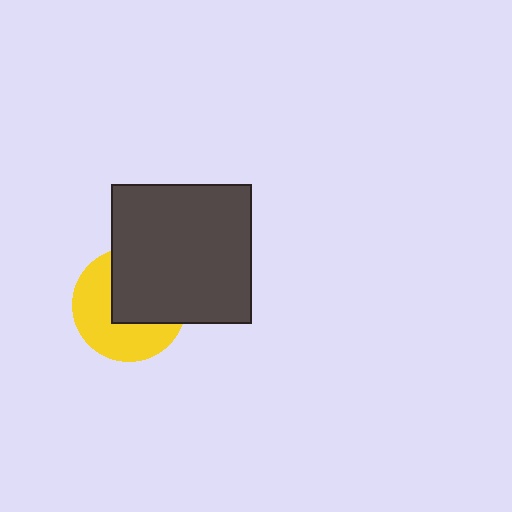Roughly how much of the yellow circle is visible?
About half of it is visible (roughly 52%).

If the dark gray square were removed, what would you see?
You would see the complete yellow circle.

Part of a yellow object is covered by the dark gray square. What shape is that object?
It is a circle.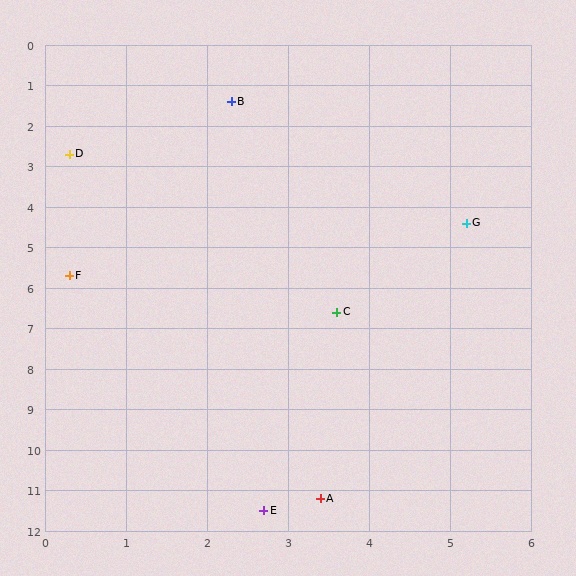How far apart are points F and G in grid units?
Points F and G are about 5.1 grid units apart.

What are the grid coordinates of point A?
Point A is at approximately (3.4, 11.2).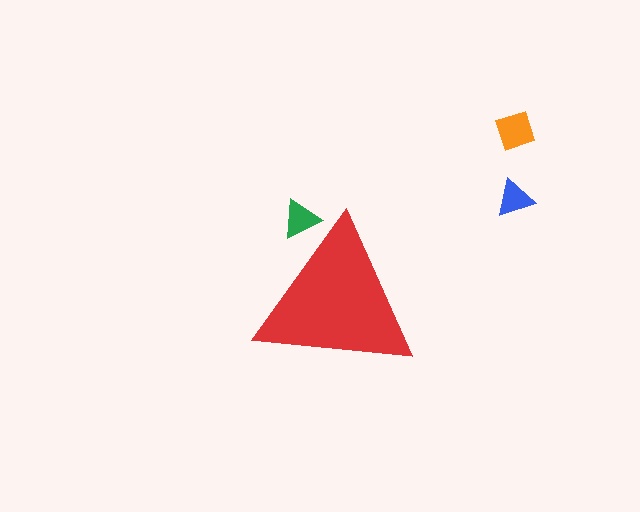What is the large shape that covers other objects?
A red triangle.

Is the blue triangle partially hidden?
No, the blue triangle is fully visible.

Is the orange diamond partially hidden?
No, the orange diamond is fully visible.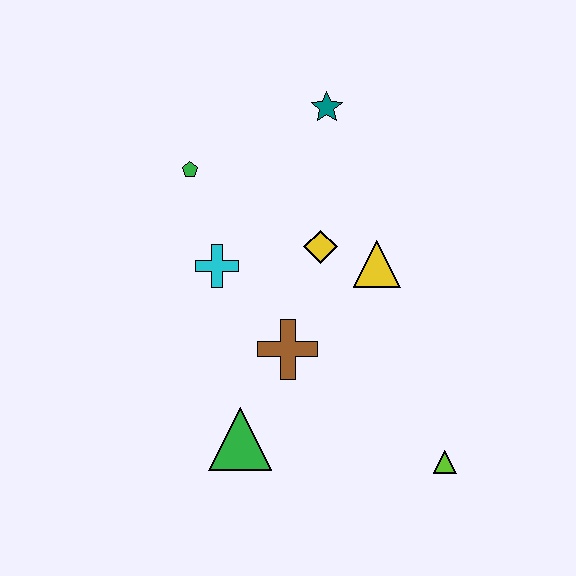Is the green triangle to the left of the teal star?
Yes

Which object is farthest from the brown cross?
The teal star is farthest from the brown cross.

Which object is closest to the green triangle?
The brown cross is closest to the green triangle.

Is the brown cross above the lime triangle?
Yes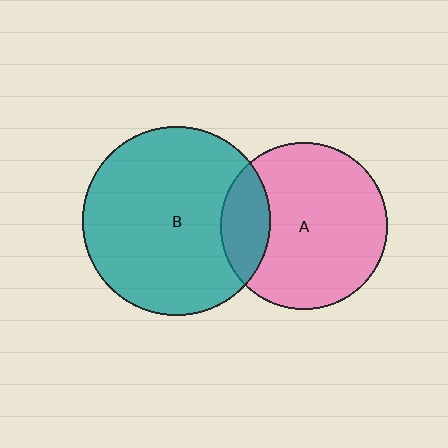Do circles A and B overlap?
Yes.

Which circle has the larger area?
Circle B (teal).